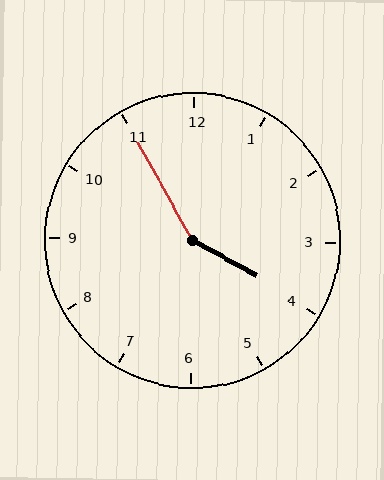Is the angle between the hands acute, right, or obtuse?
It is obtuse.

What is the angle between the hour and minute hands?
Approximately 148 degrees.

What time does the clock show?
3:55.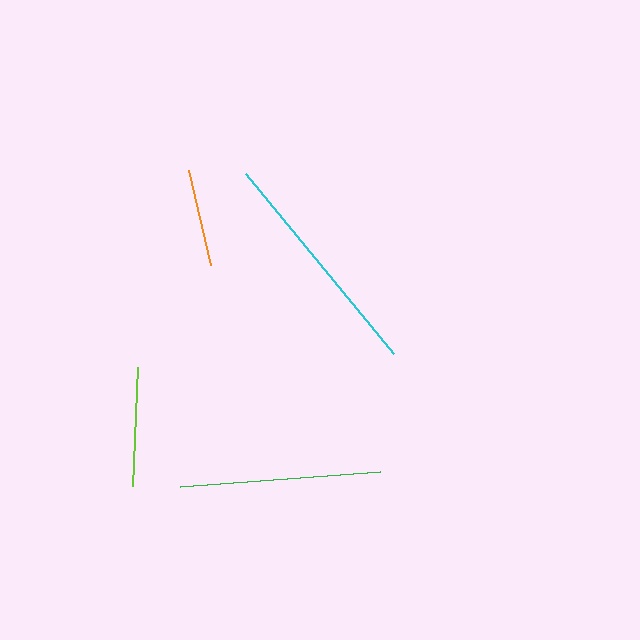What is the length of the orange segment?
The orange segment is approximately 97 pixels long.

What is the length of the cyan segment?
The cyan segment is approximately 233 pixels long.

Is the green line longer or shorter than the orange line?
The green line is longer than the orange line.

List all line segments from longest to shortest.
From longest to shortest: cyan, green, lime, orange.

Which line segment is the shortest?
The orange line is the shortest at approximately 97 pixels.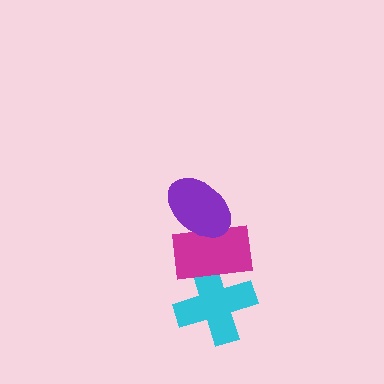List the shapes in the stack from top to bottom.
From top to bottom: the purple ellipse, the magenta rectangle, the cyan cross.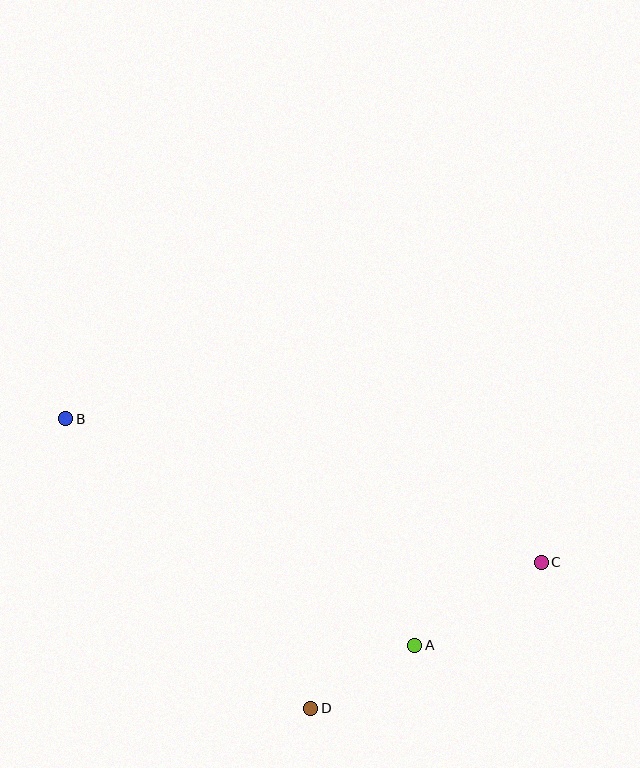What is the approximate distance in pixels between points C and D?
The distance between C and D is approximately 272 pixels.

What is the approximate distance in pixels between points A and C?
The distance between A and C is approximately 151 pixels.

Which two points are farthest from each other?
Points B and C are farthest from each other.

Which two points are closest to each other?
Points A and D are closest to each other.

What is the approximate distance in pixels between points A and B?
The distance between A and B is approximately 416 pixels.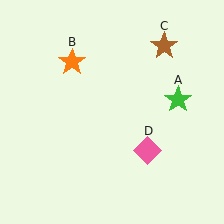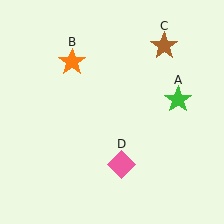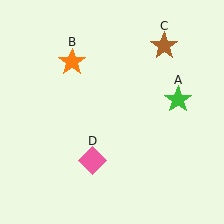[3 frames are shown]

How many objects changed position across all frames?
1 object changed position: pink diamond (object D).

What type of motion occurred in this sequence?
The pink diamond (object D) rotated clockwise around the center of the scene.